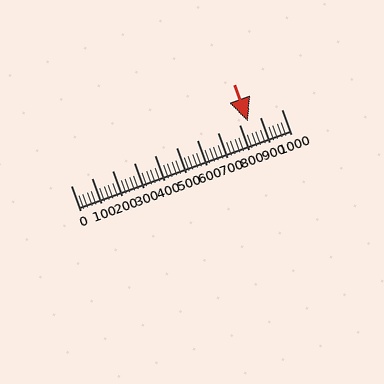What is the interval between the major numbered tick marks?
The major tick marks are spaced 100 units apart.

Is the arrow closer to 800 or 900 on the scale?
The arrow is closer to 800.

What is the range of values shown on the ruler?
The ruler shows values from 0 to 1000.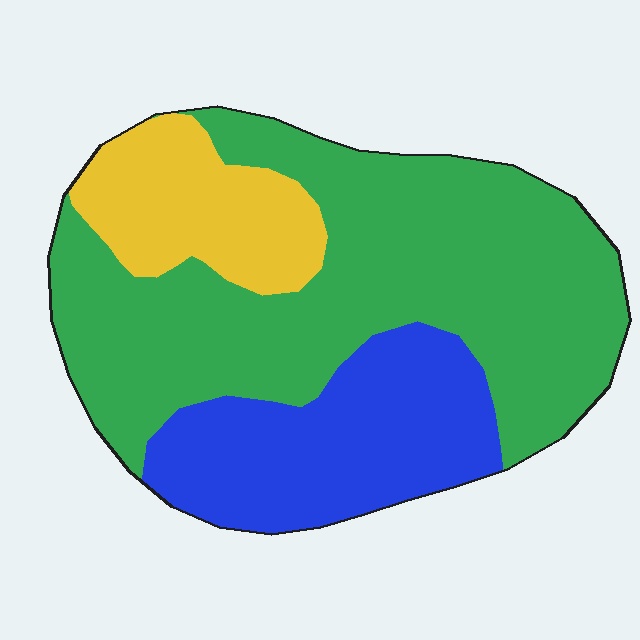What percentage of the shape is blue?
Blue covers around 25% of the shape.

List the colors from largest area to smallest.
From largest to smallest: green, blue, yellow.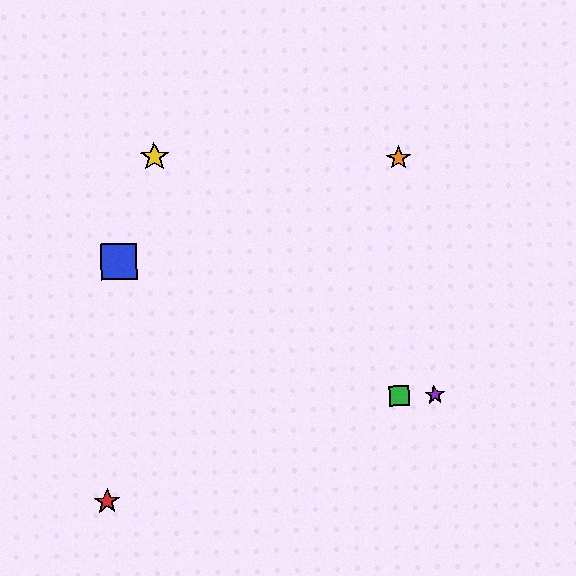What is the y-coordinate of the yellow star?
The yellow star is at y≈157.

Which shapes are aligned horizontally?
The green square, the purple star are aligned horizontally.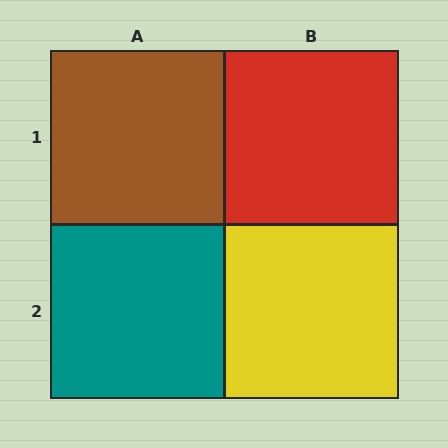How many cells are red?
1 cell is red.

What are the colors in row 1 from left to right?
Brown, red.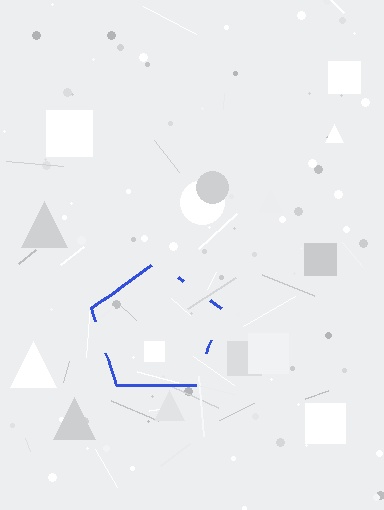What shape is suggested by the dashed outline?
The dashed outline suggests a pentagon.